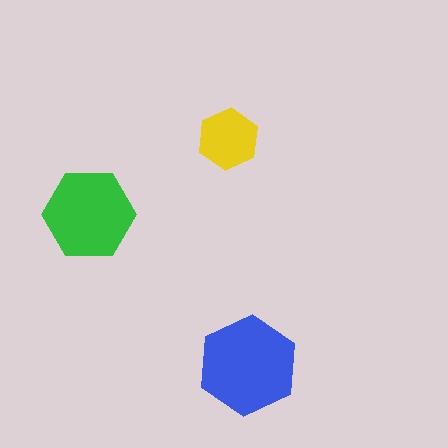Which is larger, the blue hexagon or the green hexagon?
The blue one.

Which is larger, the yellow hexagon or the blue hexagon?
The blue one.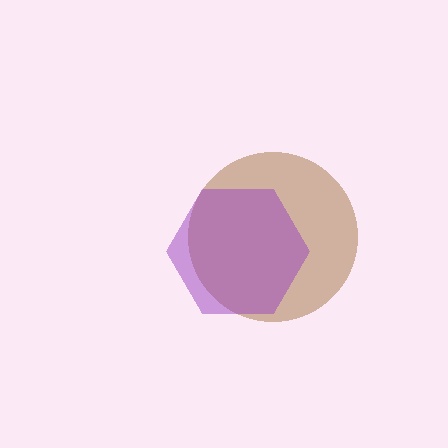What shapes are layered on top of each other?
The layered shapes are: a brown circle, a purple hexagon.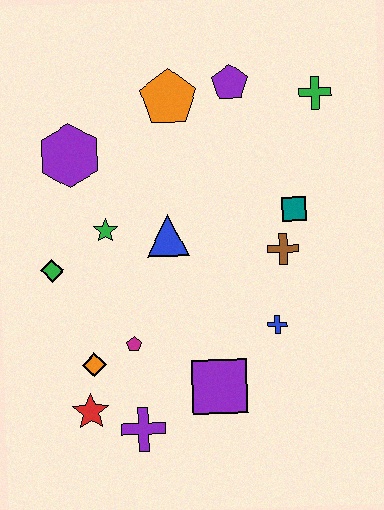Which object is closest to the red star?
The orange diamond is closest to the red star.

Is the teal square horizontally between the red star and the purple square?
No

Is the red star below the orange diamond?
Yes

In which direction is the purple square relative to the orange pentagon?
The purple square is below the orange pentagon.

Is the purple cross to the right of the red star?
Yes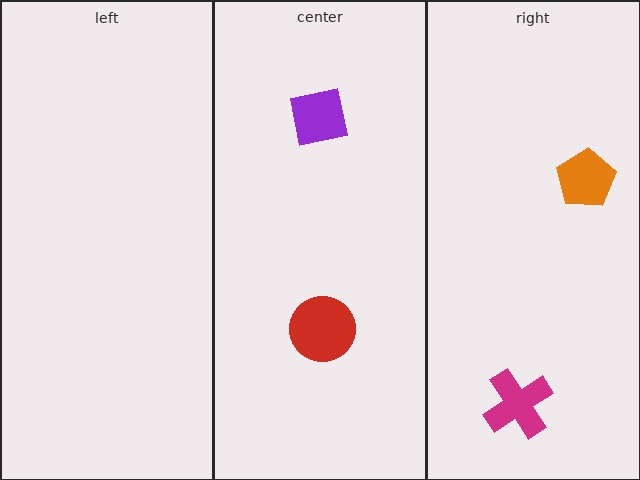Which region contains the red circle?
The center region.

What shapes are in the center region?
The purple square, the red circle.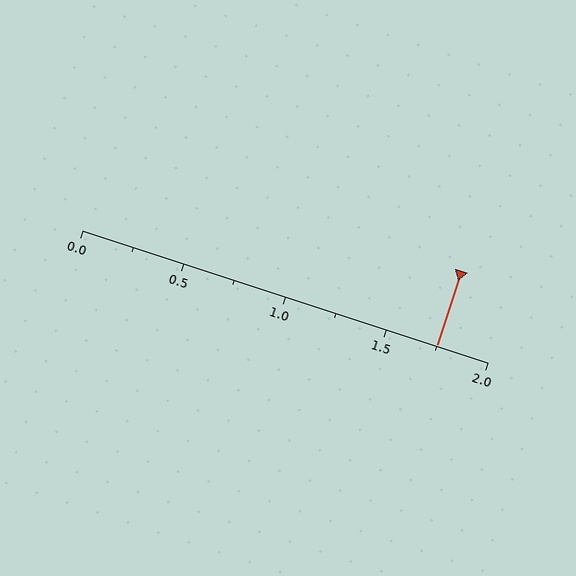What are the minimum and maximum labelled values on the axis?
The axis runs from 0.0 to 2.0.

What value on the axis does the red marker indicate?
The marker indicates approximately 1.75.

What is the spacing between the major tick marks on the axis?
The major ticks are spaced 0.5 apart.